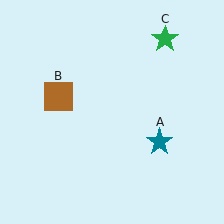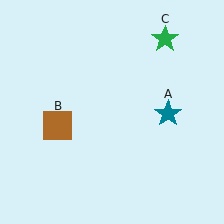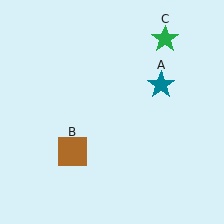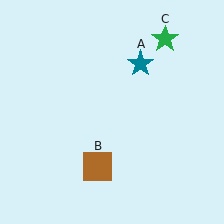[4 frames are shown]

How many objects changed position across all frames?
2 objects changed position: teal star (object A), brown square (object B).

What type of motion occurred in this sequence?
The teal star (object A), brown square (object B) rotated counterclockwise around the center of the scene.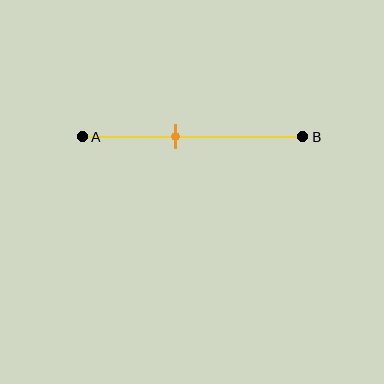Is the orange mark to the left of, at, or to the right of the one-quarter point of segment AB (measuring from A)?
The orange mark is to the right of the one-quarter point of segment AB.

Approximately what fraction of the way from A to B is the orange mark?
The orange mark is approximately 40% of the way from A to B.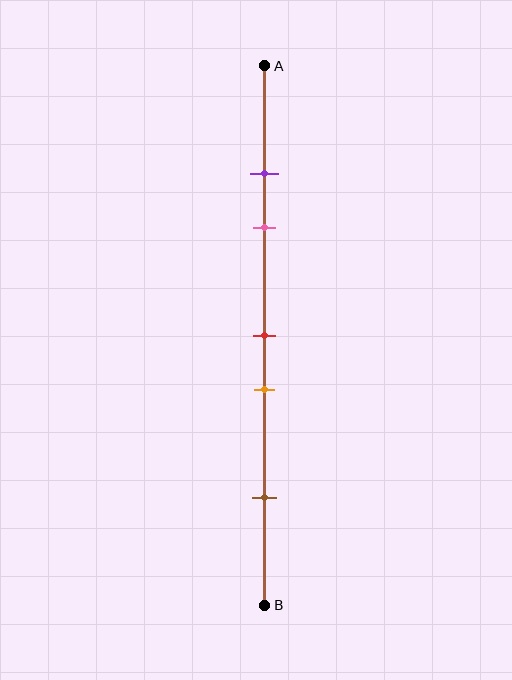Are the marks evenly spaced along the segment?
No, the marks are not evenly spaced.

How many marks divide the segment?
There are 5 marks dividing the segment.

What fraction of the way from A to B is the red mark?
The red mark is approximately 50% (0.5) of the way from A to B.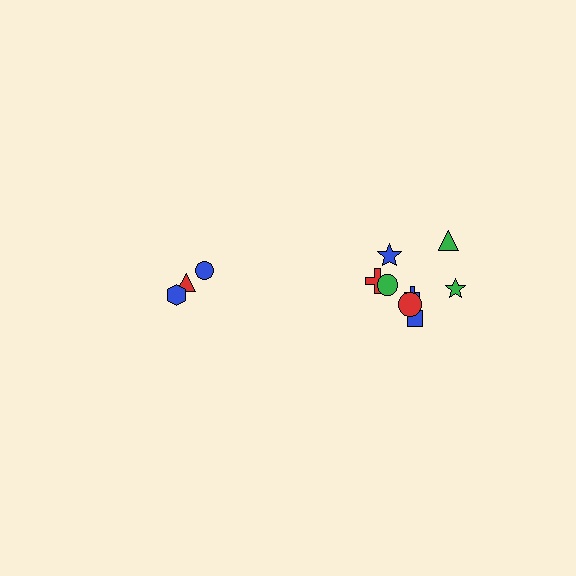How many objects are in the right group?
There are 8 objects.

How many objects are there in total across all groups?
There are 11 objects.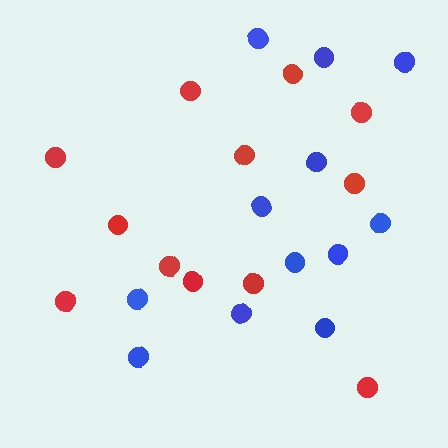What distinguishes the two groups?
There are 2 groups: one group of red circles (12) and one group of blue circles (12).